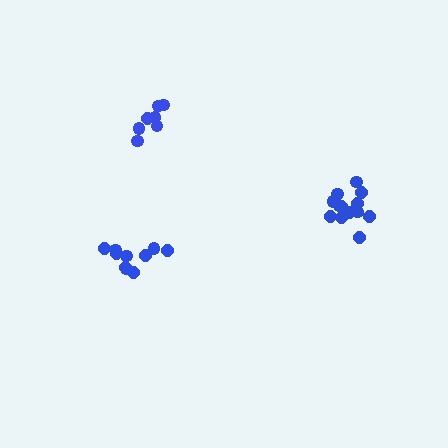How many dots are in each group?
Group 1: 7 dots, Group 2: 13 dots, Group 3: 10 dots (30 total).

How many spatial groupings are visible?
There are 3 spatial groupings.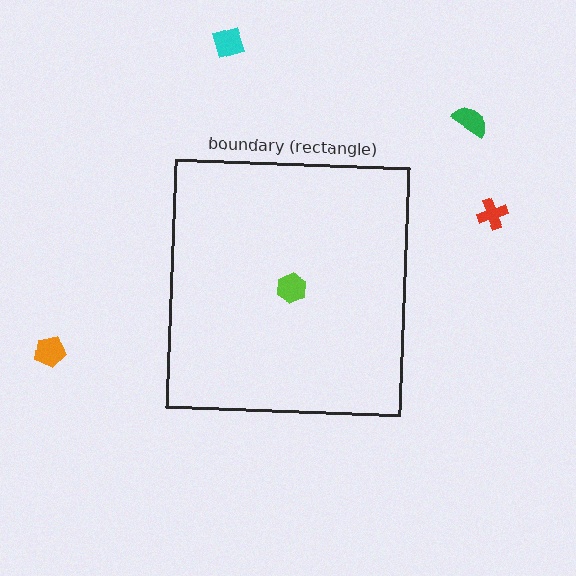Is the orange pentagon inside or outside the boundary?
Outside.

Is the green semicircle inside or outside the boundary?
Outside.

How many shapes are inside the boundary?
1 inside, 4 outside.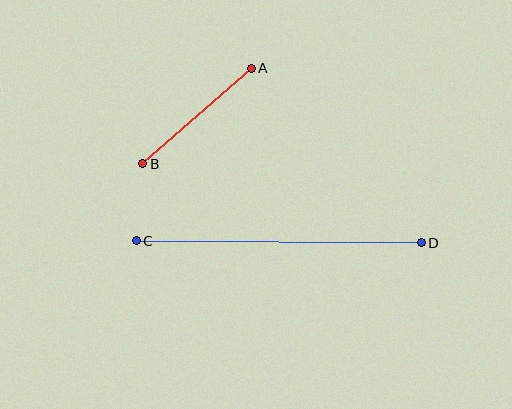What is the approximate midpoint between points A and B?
The midpoint is at approximately (197, 116) pixels.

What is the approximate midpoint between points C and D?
The midpoint is at approximately (279, 242) pixels.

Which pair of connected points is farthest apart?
Points C and D are farthest apart.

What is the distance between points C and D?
The distance is approximately 285 pixels.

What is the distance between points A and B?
The distance is approximately 144 pixels.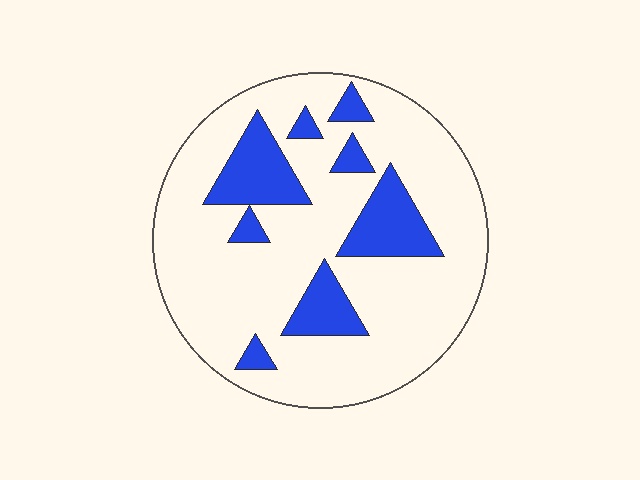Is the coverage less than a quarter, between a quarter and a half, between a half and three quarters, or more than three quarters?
Less than a quarter.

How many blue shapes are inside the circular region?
8.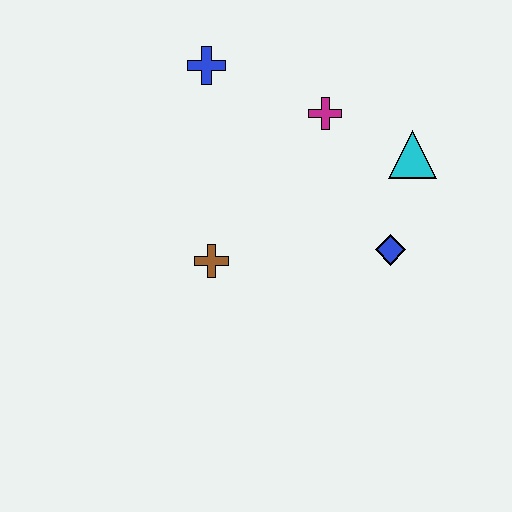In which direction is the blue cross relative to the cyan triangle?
The blue cross is to the left of the cyan triangle.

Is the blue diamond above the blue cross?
No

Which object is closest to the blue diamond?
The cyan triangle is closest to the blue diamond.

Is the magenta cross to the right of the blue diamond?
No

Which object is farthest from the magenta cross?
The brown cross is farthest from the magenta cross.